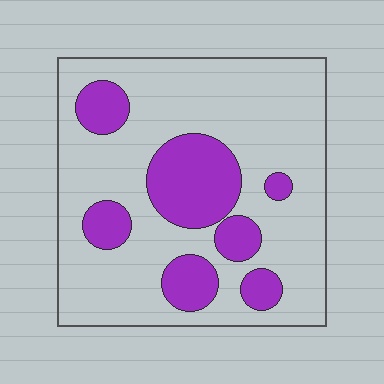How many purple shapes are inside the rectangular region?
7.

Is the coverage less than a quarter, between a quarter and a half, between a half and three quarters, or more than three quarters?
Less than a quarter.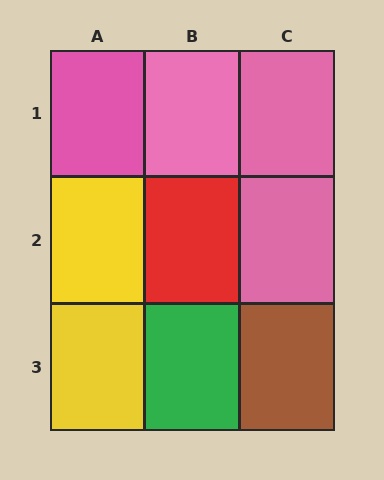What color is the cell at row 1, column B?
Pink.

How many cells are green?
1 cell is green.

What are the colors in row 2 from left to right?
Yellow, red, pink.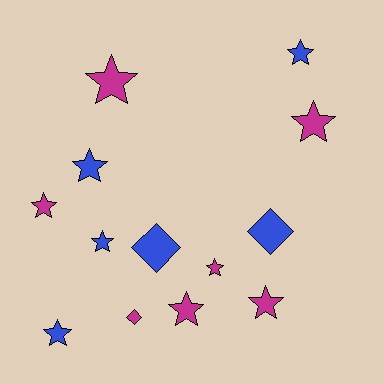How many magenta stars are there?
There are 6 magenta stars.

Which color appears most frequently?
Magenta, with 7 objects.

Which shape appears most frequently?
Star, with 10 objects.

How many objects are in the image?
There are 13 objects.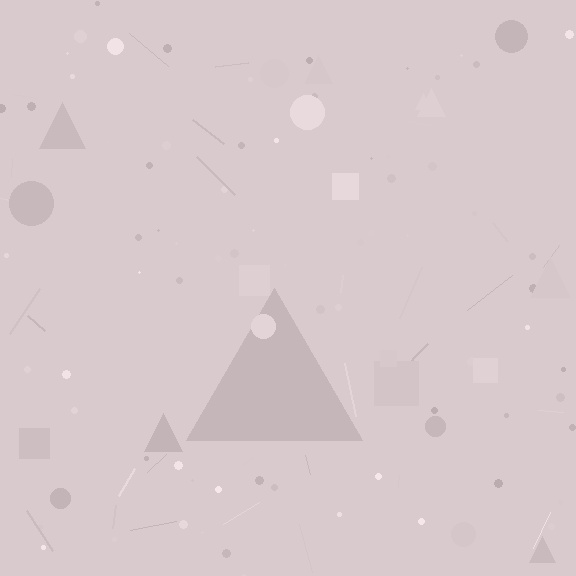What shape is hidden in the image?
A triangle is hidden in the image.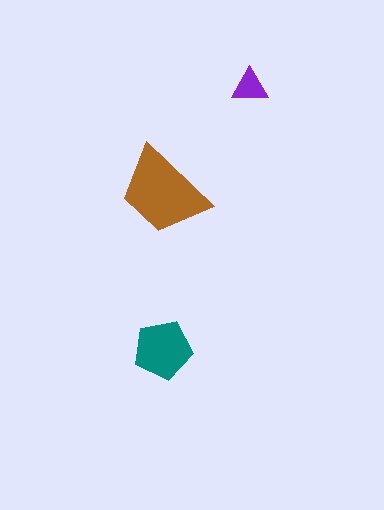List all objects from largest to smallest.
The brown trapezoid, the teal pentagon, the purple triangle.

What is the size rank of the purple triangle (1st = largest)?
3rd.